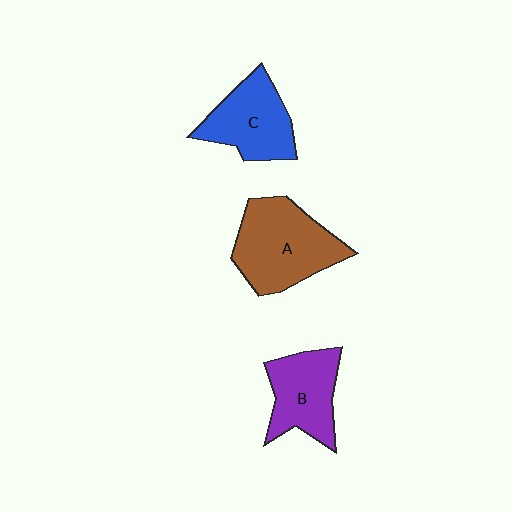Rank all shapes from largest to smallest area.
From largest to smallest: A (brown), C (blue), B (purple).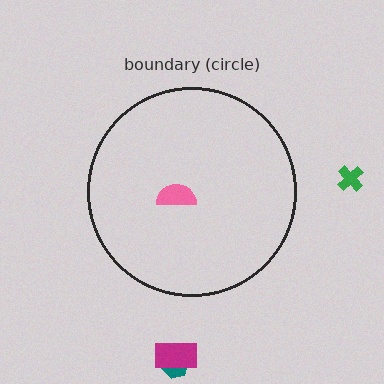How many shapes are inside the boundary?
1 inside, 3 outside.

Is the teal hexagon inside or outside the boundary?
Outside.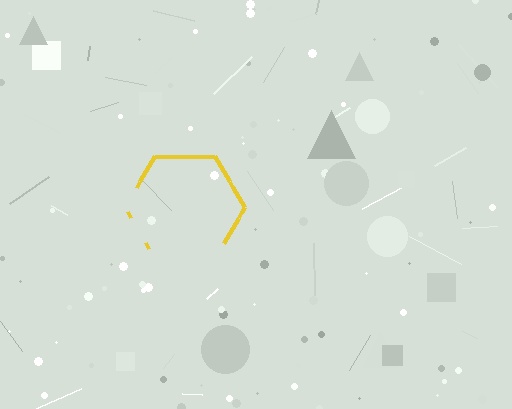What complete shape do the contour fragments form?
The contour fragments form a hexagon.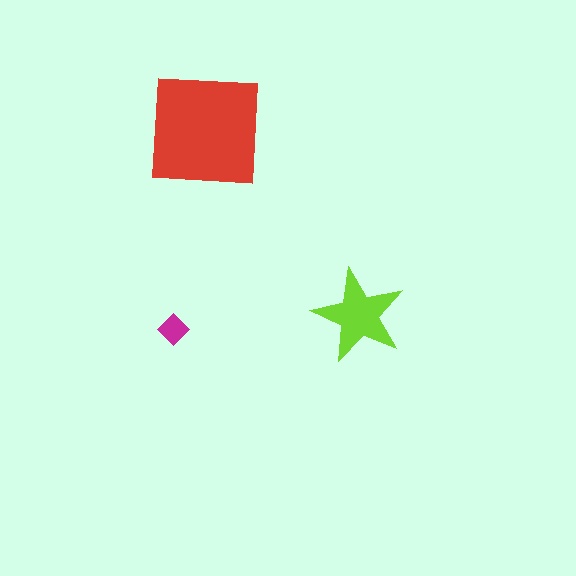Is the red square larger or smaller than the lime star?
Larger.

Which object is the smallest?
The magenta diamond.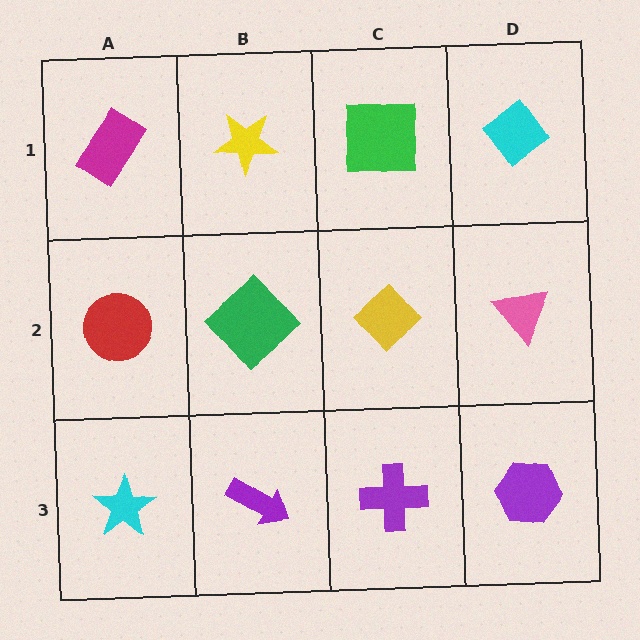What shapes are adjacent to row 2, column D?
A cyan diamond (row 1, column D), a purple hexagon (row 3, column D), a yellow diamond (row 2, column C).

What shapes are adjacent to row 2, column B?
A yellow star (row 1, column B), a purple arrow (row 3, column B), a red circle (row 2, column A), a yellow diamond (row 2, column C).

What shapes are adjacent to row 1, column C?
A yellow diamond (row 2, column C), a yellow star (row 1, column B), a cyan diamond (row 1, column D).